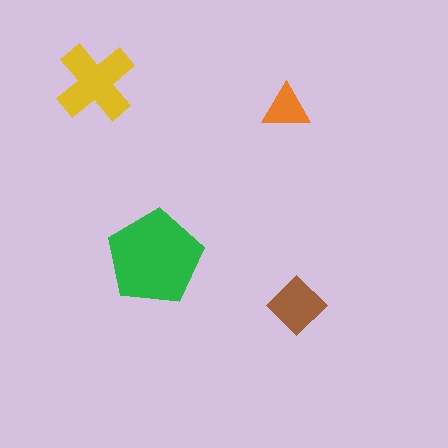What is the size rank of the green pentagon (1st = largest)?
1st.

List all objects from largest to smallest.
The green pentagon, the yellow cross, the brown diamond, the orange triangle.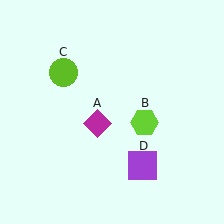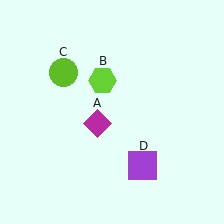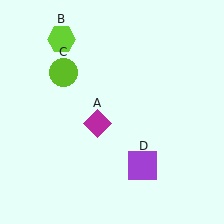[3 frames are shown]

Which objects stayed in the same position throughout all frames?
Magenta diamond (object A) and lime circle (object C) and purple square (object D) remained stationary.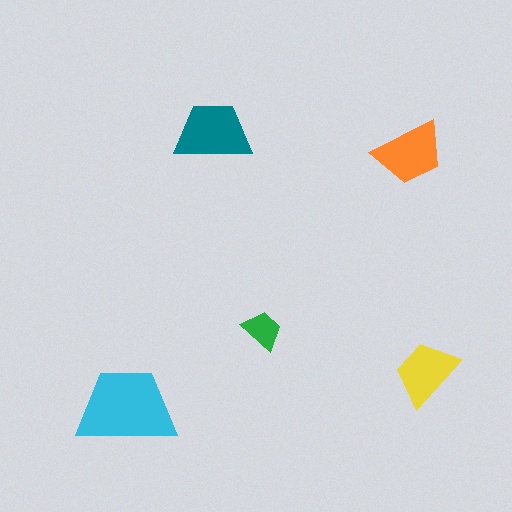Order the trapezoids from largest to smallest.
the cyan one, the teal one, the orange one, the yellow one, the green one.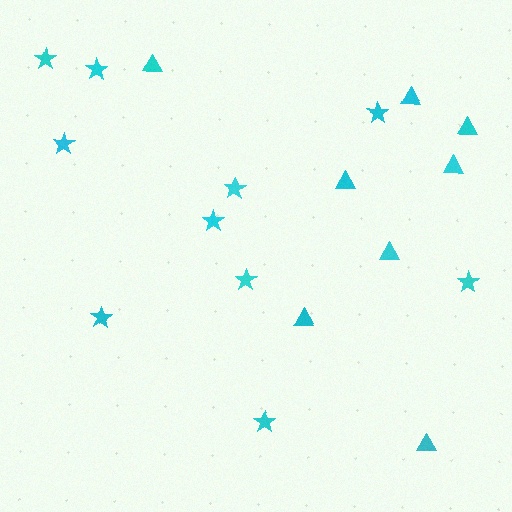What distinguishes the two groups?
There are 2 groups: one group of triangles (8) and one group of stars (10).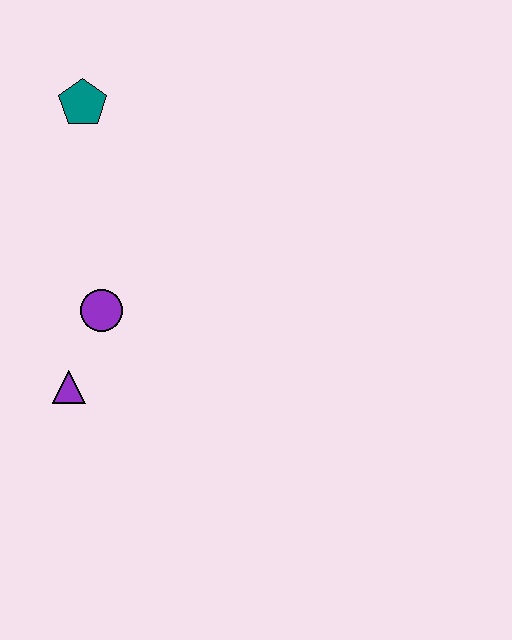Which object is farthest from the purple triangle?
The teal pentagon is farthest from the purple triangle.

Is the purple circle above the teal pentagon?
No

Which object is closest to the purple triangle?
The purple circle is closest to the purple triangle.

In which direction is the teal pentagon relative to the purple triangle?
The teal pentagon is above the purple triangle.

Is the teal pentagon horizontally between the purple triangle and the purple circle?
Yes